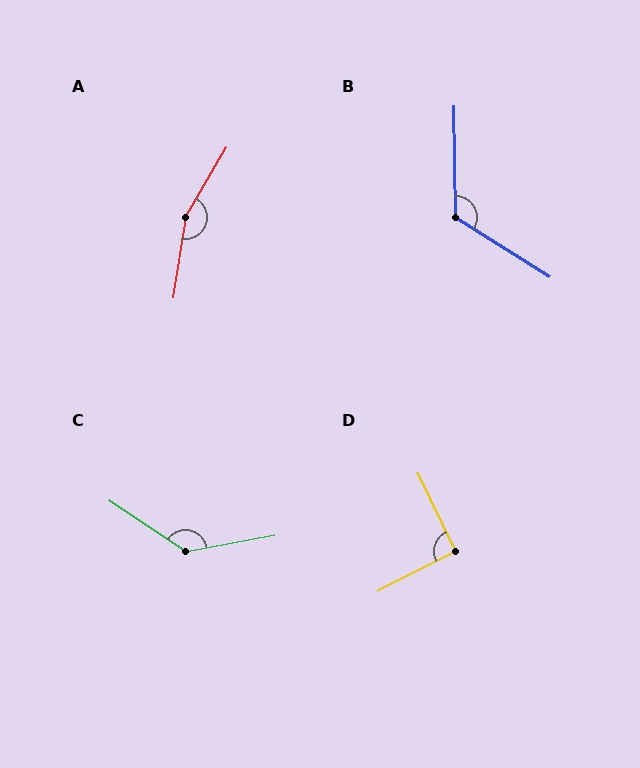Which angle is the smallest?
D, at approximately 92 degrees.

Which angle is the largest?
A, at approximately 159 degrees.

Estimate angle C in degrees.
Approximately 136 degrees.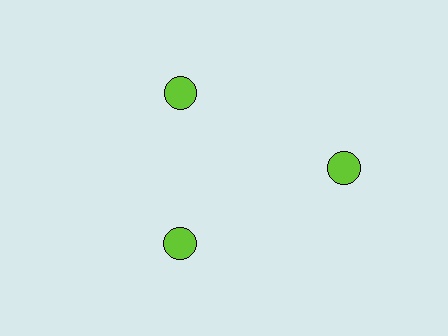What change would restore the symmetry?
The symmetry would be restored by moving it inward, back onto the ring so that all 3 circles sit at equal angles and equal distance from the center.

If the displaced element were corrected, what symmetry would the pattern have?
It would have 3-fold rotational symmetry — the pattern would map onto itself every 120 degrees.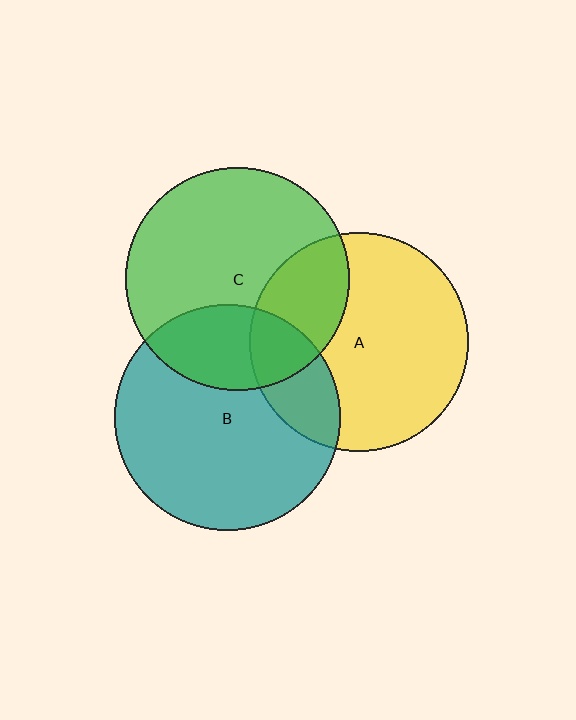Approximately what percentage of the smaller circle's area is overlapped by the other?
Approximately 25%.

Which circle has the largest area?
Circle B (teal).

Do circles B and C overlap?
Yes.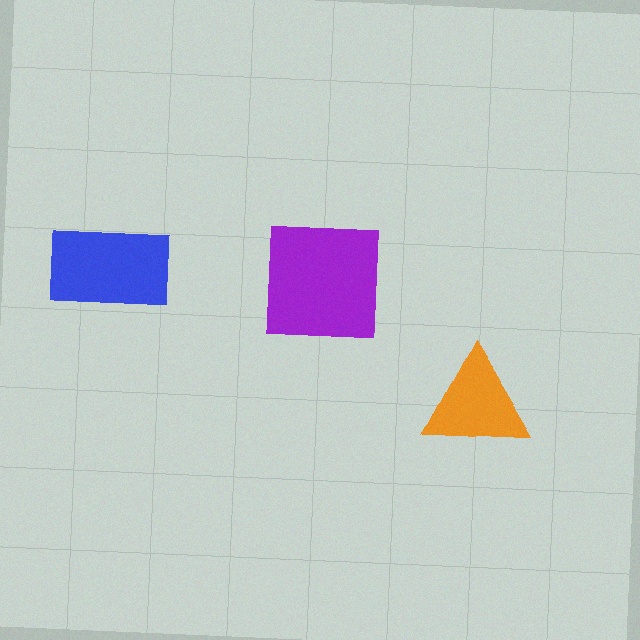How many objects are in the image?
There are 3 objects in the image.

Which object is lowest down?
The orange triangle is bottommost.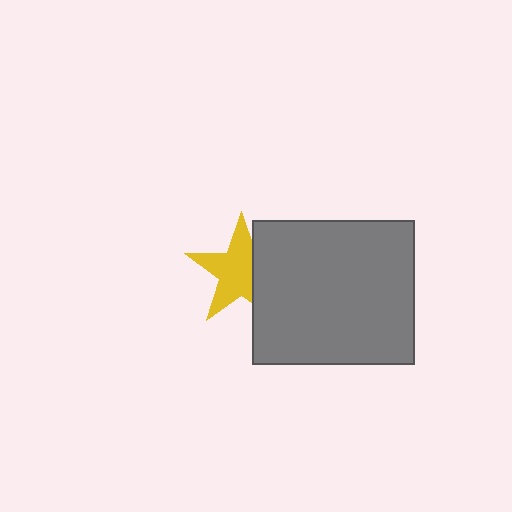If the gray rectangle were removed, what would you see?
You would see the complete yellow star.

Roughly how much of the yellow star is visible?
Most of it is visible (roughly 67%).